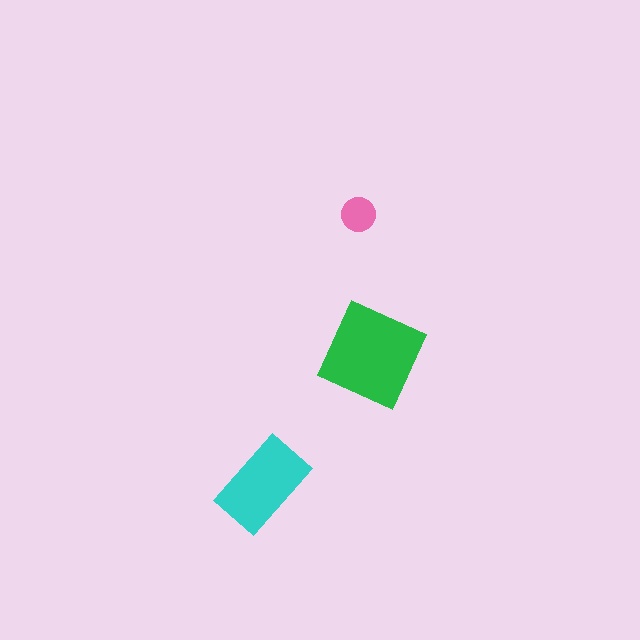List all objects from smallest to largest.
The pink circle, the cyan rectangle, the green diamond.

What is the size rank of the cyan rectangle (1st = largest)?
2nd.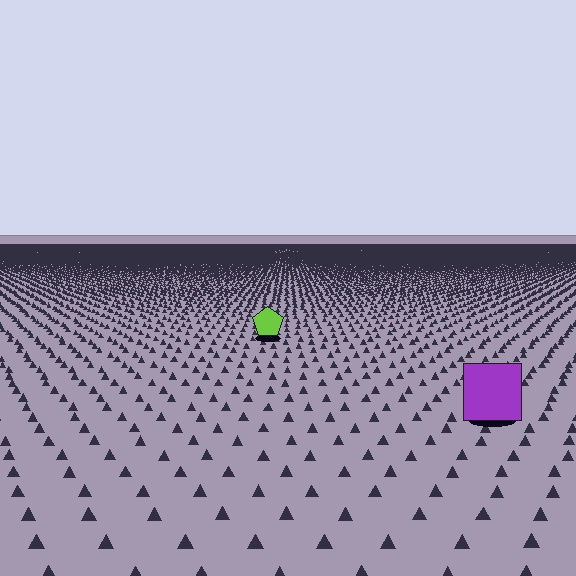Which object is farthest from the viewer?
The lime pentagon is farthest from the viewer. It appears smaller and the ground texture around it is denser.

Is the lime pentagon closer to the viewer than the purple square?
No. The purple square is closer — you can tell from the texture gradient: the ground texture is coarser near it.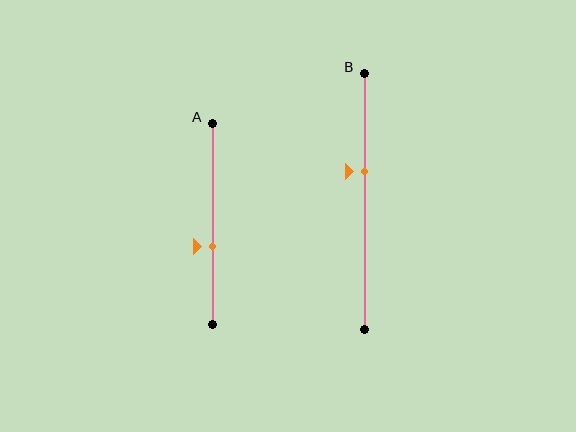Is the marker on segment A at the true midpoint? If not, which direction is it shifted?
No, the marker on segment A is shifted downward by about 11% of the segment length.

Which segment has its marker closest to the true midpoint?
Segment A has its marker closest to the true midpoint.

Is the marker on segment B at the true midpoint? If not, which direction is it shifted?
No, the marker on segment B is shifted upward by about 12% of the segment length.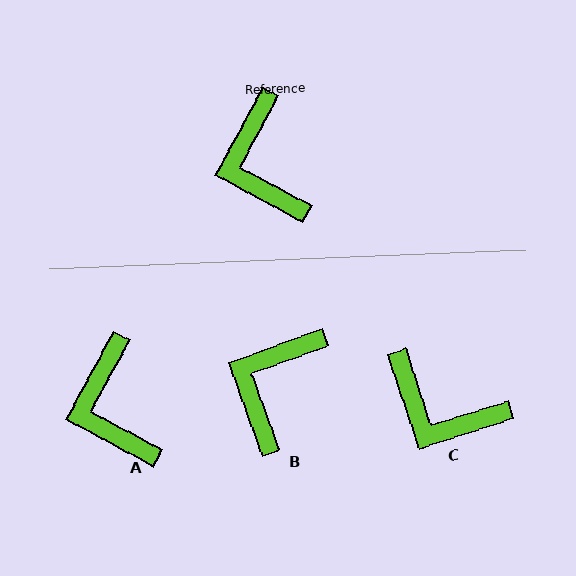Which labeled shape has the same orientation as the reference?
A.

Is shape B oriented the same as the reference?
No, it is off by about 41 degrees.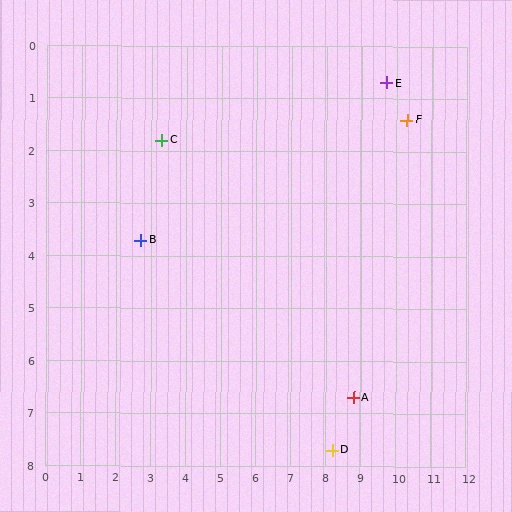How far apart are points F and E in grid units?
Points F and E are about 0.9 grid units apart.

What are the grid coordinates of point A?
Point A is at approximately (8.8, 6.7).